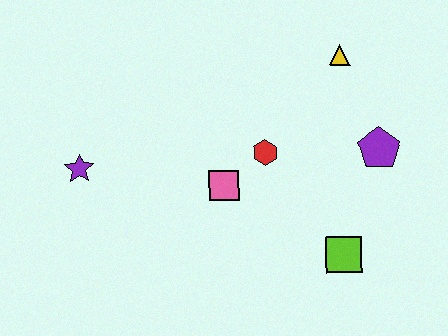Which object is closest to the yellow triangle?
The purple pentagon is closest to the yellow triangle.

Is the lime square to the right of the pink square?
Yes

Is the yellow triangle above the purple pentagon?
Yes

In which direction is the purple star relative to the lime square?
The purple star is to the left of the lime square.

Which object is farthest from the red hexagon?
The purple star is farthest from the red hexagon.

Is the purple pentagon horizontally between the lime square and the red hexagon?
No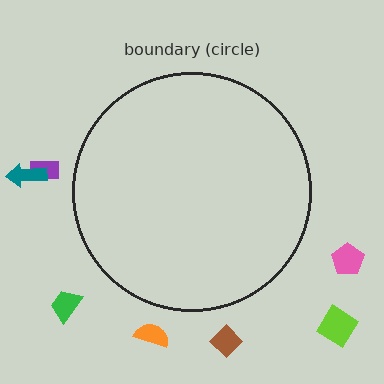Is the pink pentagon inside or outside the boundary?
Outside.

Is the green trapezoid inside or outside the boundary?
Outside.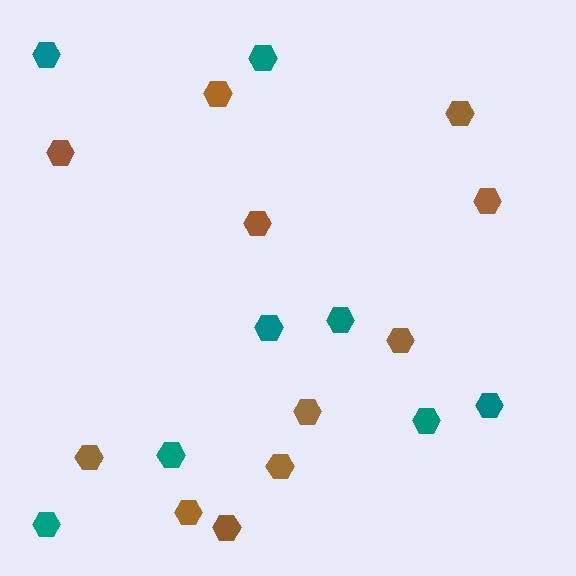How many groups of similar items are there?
There are 2 groups: one group of teal hexagons (8) and one group of brown hexagons (11).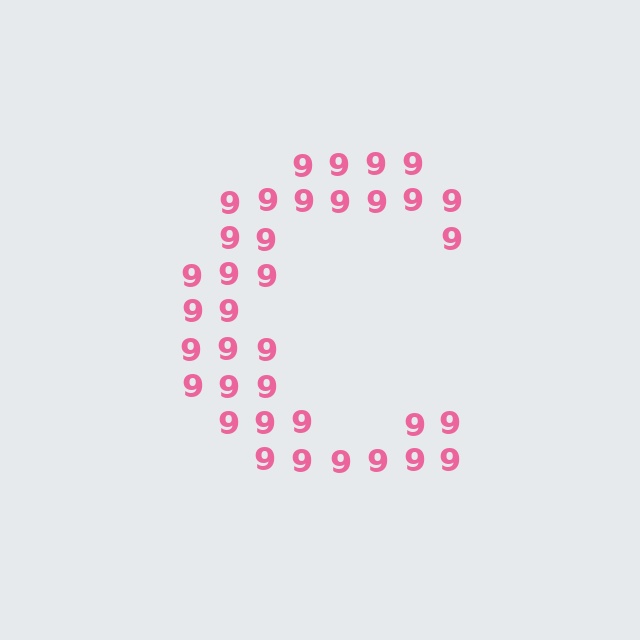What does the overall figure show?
The overall figure shows the letter C.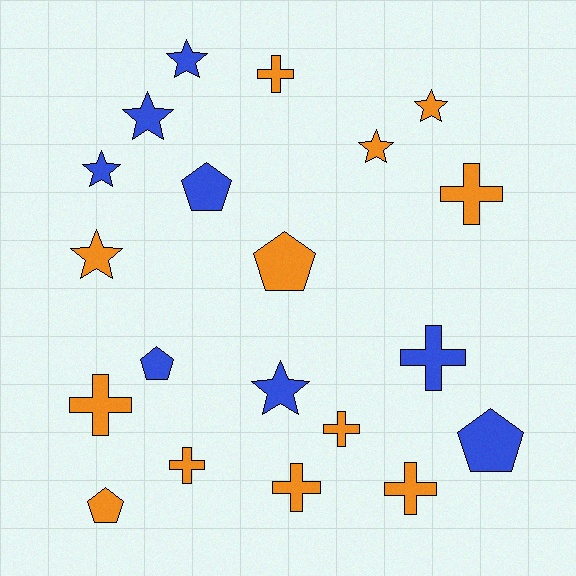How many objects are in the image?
There are 20 objects.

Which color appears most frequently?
Orange, with 12 objects.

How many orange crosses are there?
There are 7 orange crosses.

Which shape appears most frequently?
Cross, with 8 objects.